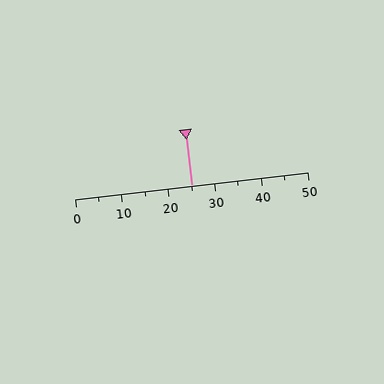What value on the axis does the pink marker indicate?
The marker indicates approximately 25.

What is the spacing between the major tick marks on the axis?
The major ticks are spaced 10 apart.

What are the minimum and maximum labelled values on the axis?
The axis runs from 0 to 50.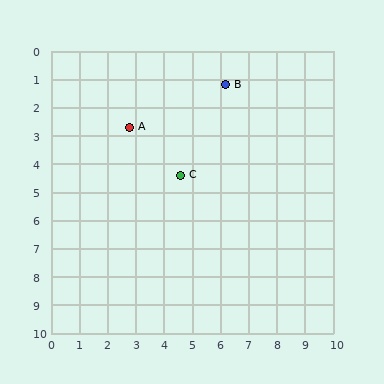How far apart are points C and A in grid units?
Points C and A are about 2.5 grid units apart.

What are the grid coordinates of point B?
Point B is at approximately (6.2, 1.2).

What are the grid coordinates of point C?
Point C is at approximately (4.6, 4.4).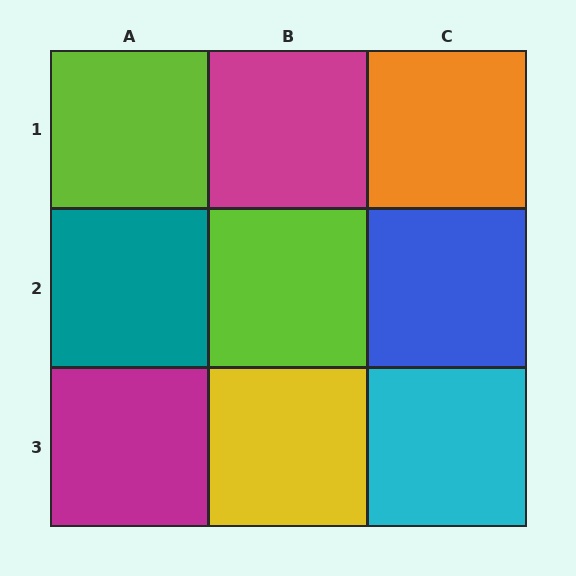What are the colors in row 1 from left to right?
Lime, magenta, orange.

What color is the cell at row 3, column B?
Yellow.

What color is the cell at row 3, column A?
Magenta.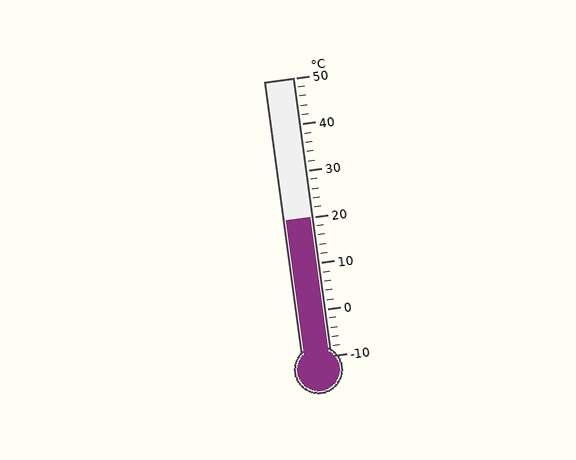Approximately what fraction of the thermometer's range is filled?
The thermometer is filled to approximately 50% of its range.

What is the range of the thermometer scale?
The thermometer scale ranges from -10°C to 50°C.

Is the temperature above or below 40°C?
The temperature is below 40°C.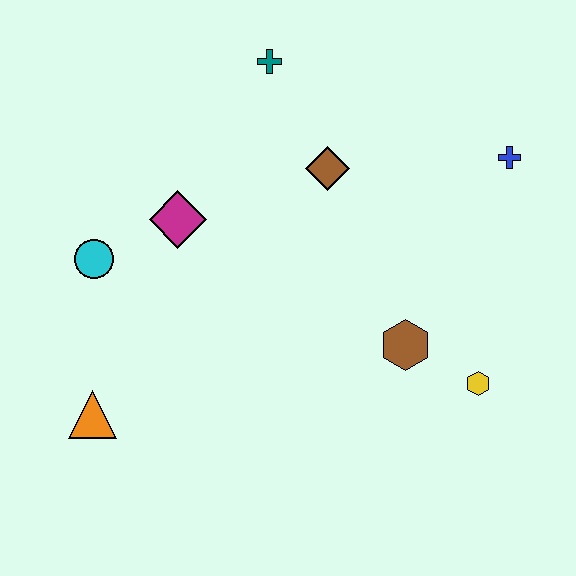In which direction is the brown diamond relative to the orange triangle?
The brown diamond is above the orange triangle.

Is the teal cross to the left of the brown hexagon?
Yes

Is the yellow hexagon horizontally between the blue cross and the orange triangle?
Yes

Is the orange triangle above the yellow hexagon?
No